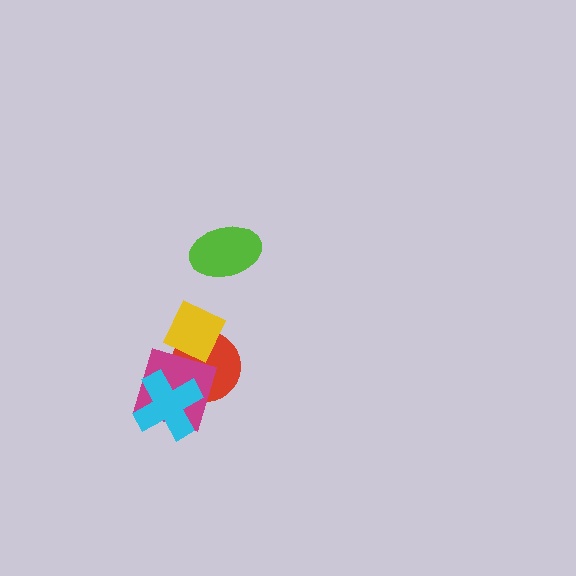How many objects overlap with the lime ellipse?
0 objects overlap with the lime ellipse.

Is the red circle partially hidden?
Yes, it is partially covered by another shape.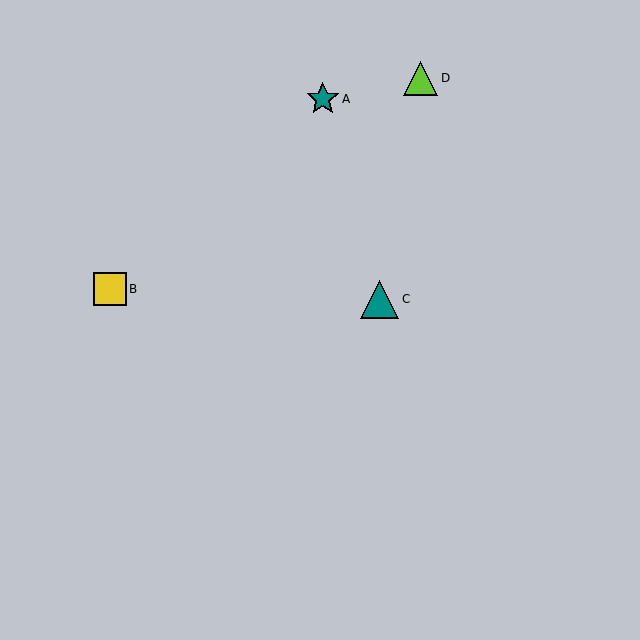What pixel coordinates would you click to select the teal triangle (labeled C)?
Click at (379, 299) to select the teal triangle C.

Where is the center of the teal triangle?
The center of the teal triangle is at (379, 299).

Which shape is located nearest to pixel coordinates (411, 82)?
The lime triangle (labeled D) at (421, 78) is nearest to that location.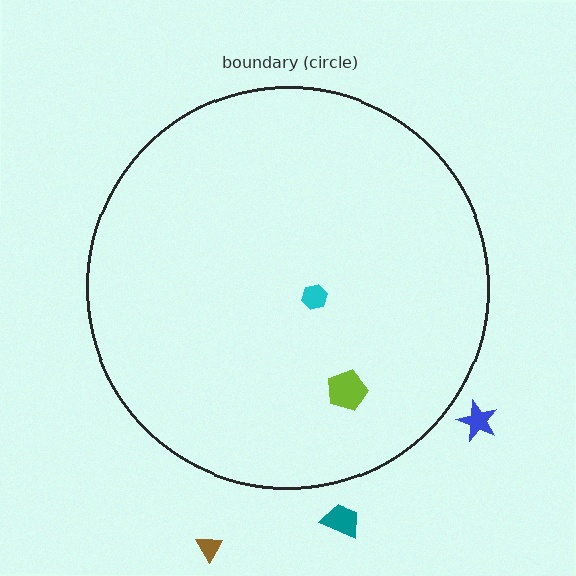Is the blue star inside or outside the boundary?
Outside.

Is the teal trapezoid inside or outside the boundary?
Outside.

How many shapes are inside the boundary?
2 inside, 3 outside.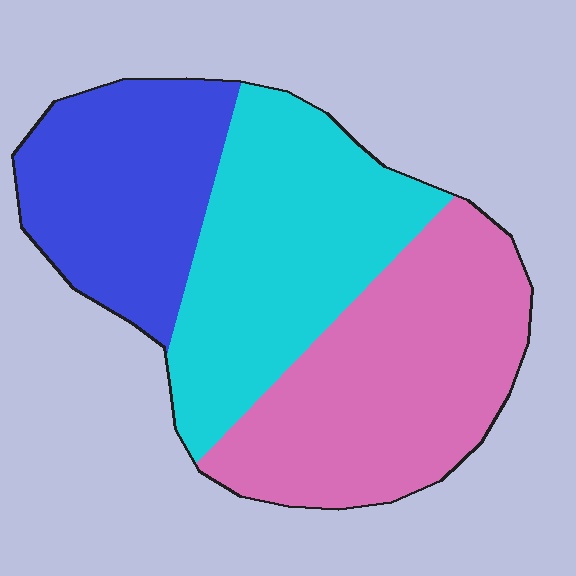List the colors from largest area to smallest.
From largest to smallest: pink, cyan, blue.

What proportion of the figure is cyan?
Cyan takes up between a third and a half of the figure.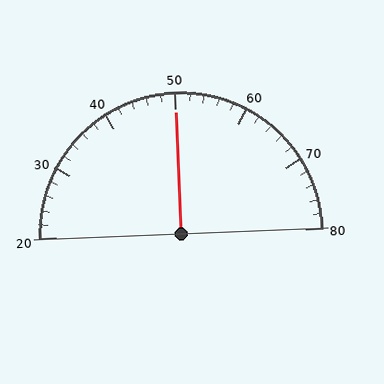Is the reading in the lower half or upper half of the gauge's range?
The reading is in the upper half of the range (20 to 80).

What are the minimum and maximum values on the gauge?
The gauge ranges from 20 to 80.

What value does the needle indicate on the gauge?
The needle indicates approximately 50.